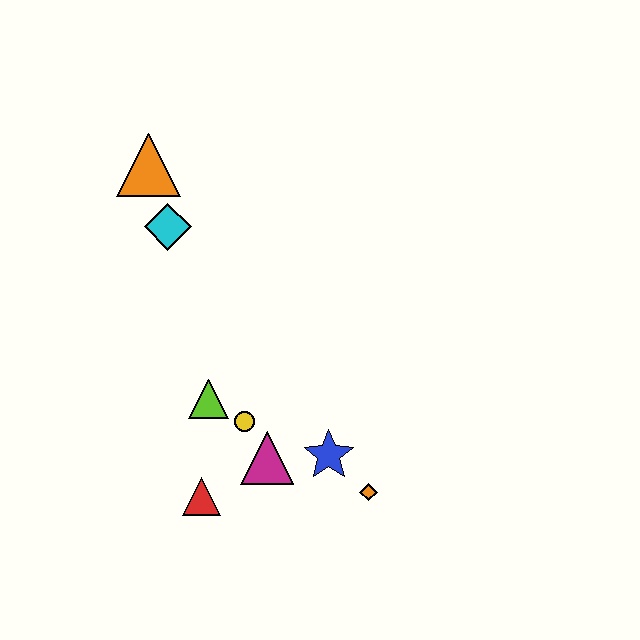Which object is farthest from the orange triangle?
The orange diamond is farthest from the orange triangle.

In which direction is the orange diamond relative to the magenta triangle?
The orange diamond is to the right of the magenta triangle.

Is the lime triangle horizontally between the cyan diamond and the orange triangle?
No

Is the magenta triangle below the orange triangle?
Yes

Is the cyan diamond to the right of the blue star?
No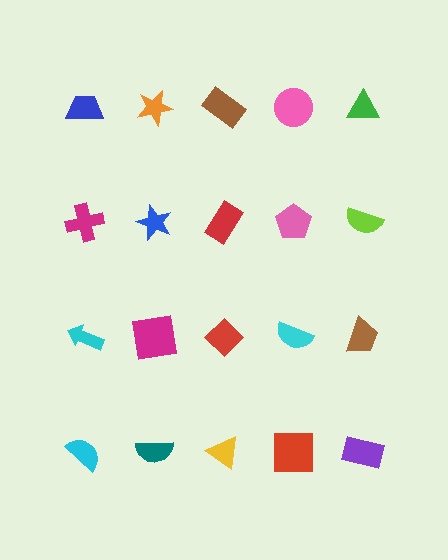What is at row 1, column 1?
A blue trapezoid.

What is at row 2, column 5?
A lime semicircle.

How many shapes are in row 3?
5 shapes.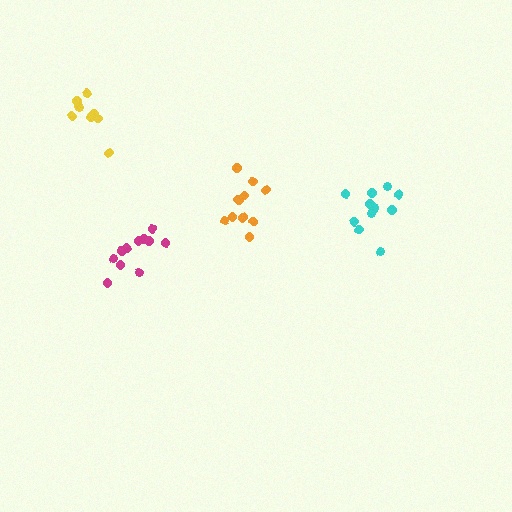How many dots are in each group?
Group 1: 10 dots, Group 2: 11 dots, Group 3: 9 dots, Group 4: 12 dots (42 total).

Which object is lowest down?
The magenta cluster is bottommost.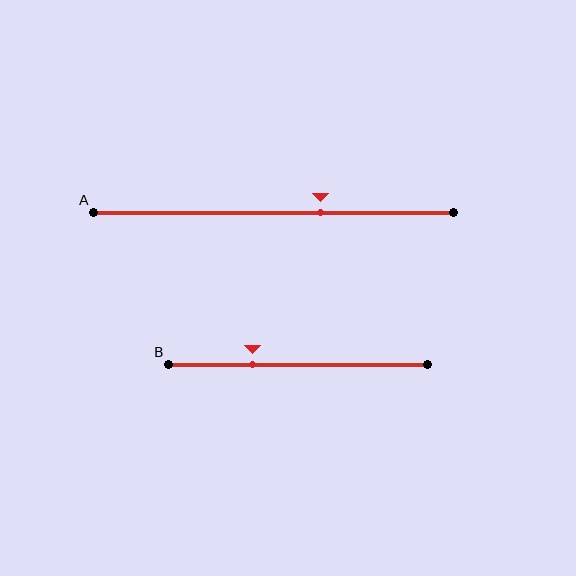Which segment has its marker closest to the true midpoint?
Segment A has its marker closest to the true midpoint.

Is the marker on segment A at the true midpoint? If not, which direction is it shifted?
No, the marker on segment A is shifted to the right by about 13% of the segment length.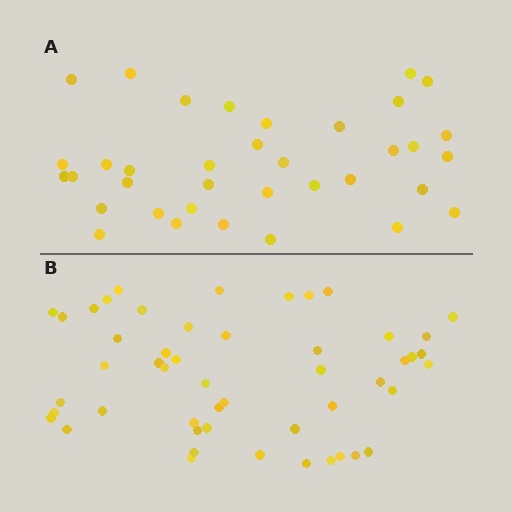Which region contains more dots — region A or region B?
Region B (the bottom region) has more dots.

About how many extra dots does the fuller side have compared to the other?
Region B has approximately 15 more dots than region A.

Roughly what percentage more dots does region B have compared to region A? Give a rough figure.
About 40% more.